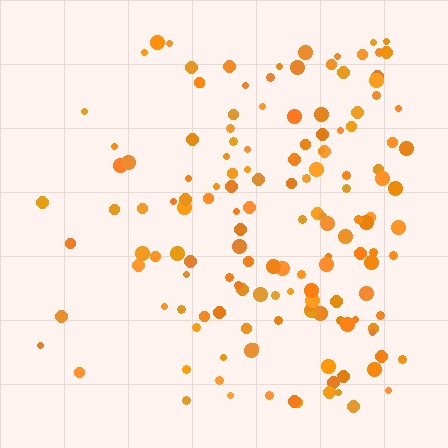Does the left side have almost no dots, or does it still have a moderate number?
Still a moderate number, just noticeably fewer than the right.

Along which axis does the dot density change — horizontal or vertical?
Horizontal.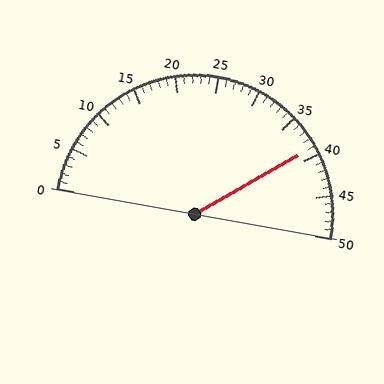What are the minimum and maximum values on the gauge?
The gauge ranges from 0 to 50.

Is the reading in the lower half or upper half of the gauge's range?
The reading is in the upper half of the range (0 to 50).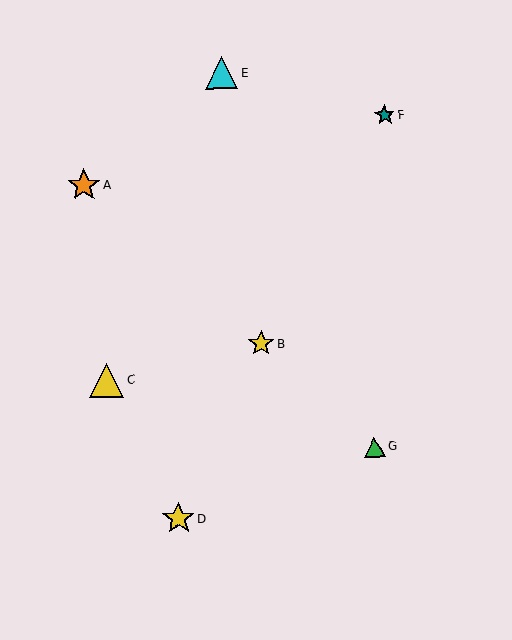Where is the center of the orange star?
The center of the orange star is at (84, 185).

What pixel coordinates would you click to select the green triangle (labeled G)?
Click at (374, 447) to select the green triangle G.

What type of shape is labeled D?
Shape D is a yellow star.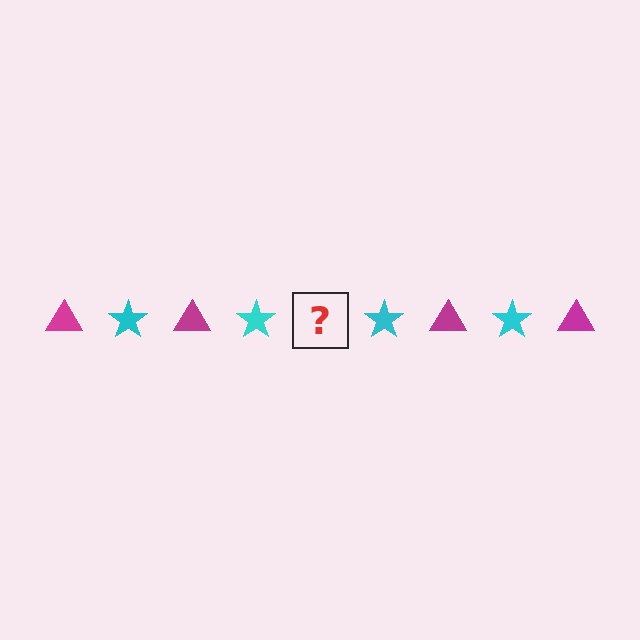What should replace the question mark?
The question mark should be replaced with a magenta triangle.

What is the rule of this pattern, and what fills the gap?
The rule is that the pattern alternates between magenta triangle and cyan star. The gap should be filled with a magenta triangle.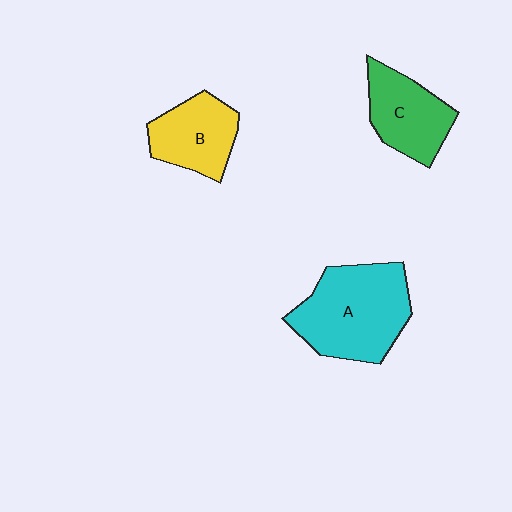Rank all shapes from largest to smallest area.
From largest to smallest: A (cyan), C (green), B (yellow).